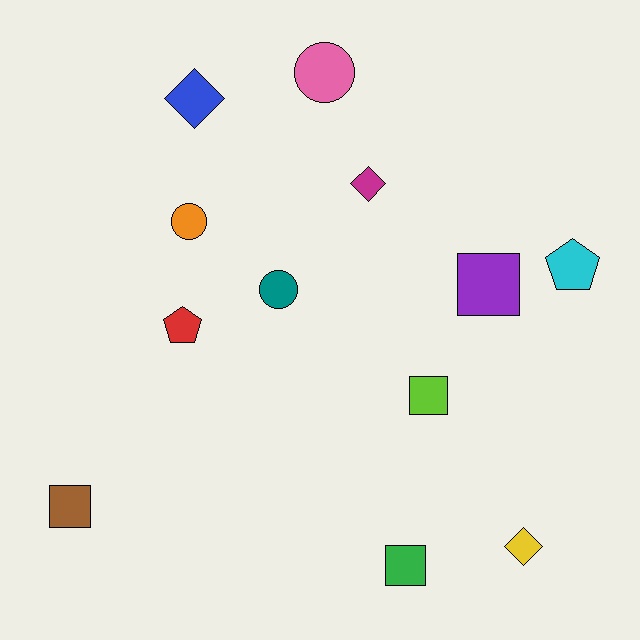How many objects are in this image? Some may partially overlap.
There are 12 objects.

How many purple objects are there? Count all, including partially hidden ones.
There is 1 purple object.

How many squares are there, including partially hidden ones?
There are 4 squares.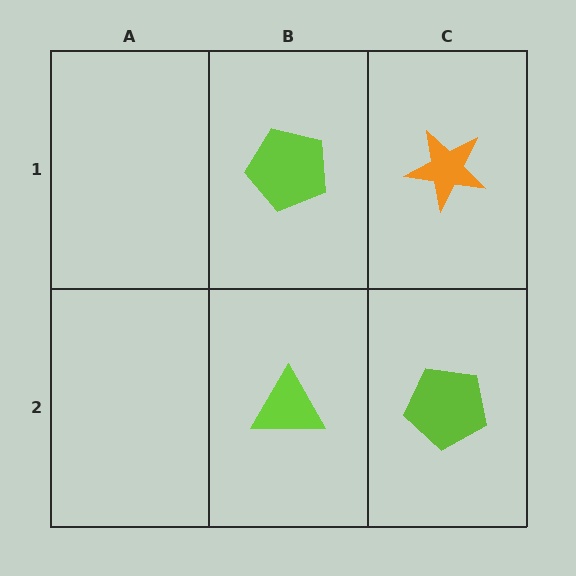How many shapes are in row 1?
2 shapes.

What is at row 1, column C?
An orange star.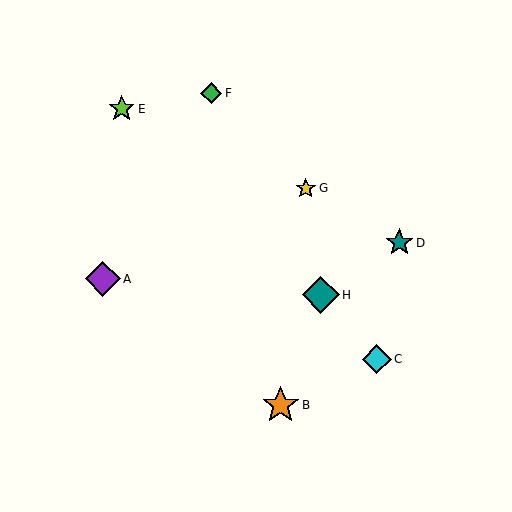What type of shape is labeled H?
Shape H is a teal diamond.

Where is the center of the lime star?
The center of the lime star is at (122, 109).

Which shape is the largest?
The orange star (labeled B) is the largest.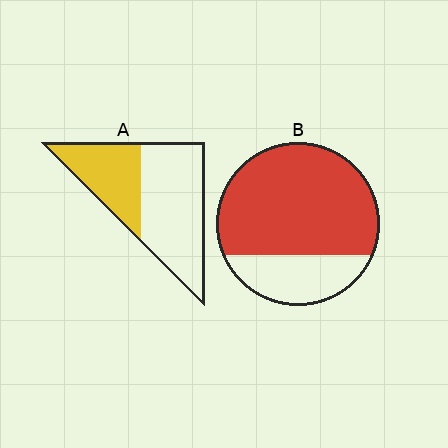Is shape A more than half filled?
No.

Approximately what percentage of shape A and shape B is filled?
A is approximately 35% and B is approximately 75%.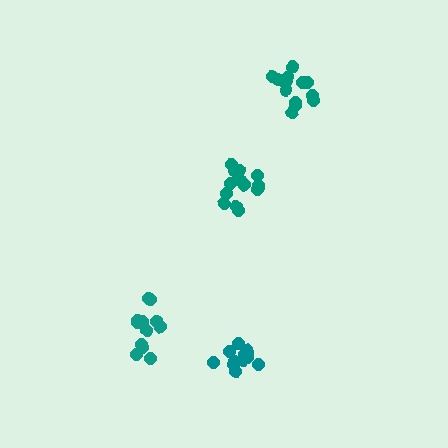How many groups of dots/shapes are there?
There are 4 groups.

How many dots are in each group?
Group 1: 14 dots, Group 2: 12 dots, Group 3: 14 dots, Group 4: 13 dots (53 total).